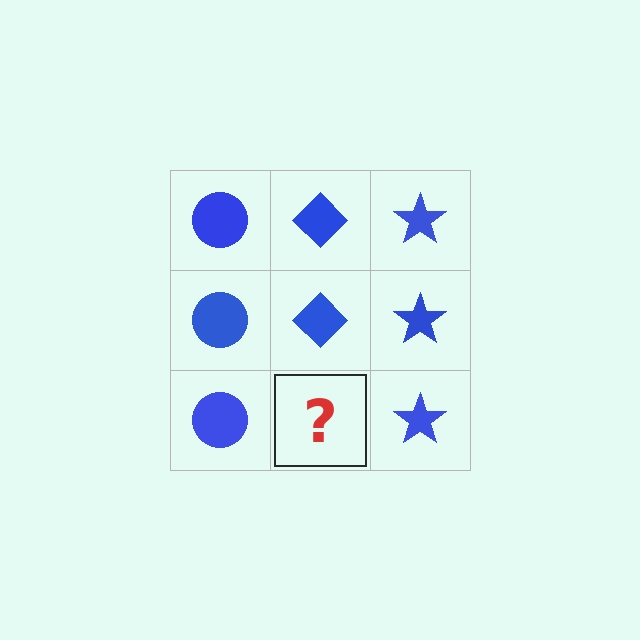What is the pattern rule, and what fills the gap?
The rule is that each column has a consistent shape. The gap should be filled with a blue diamond.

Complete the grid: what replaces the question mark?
The question mark should be replaced with a blue diamond.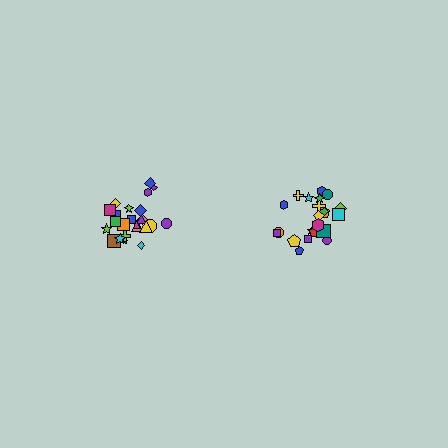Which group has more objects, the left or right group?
The left group.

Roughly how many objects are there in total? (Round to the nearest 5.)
Roughly 45 objects in total.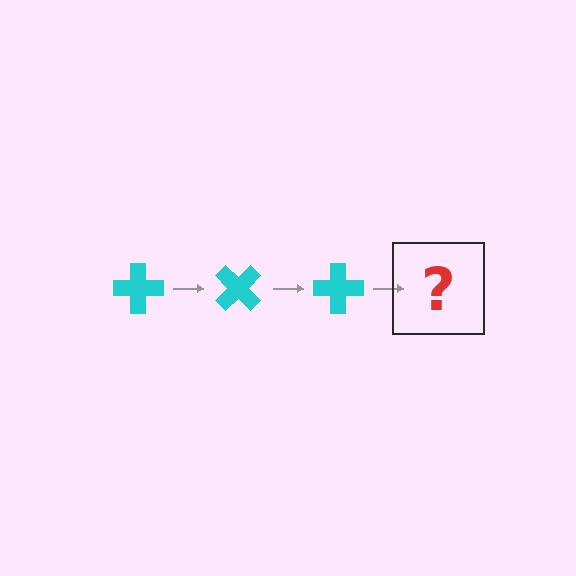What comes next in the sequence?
The next element should be a cyan cross rotated 135 degrees.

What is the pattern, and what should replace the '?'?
The pattern is that the cross rotates 45 degrees each step. The '?' should be a cyan cross rotated 135 degrees.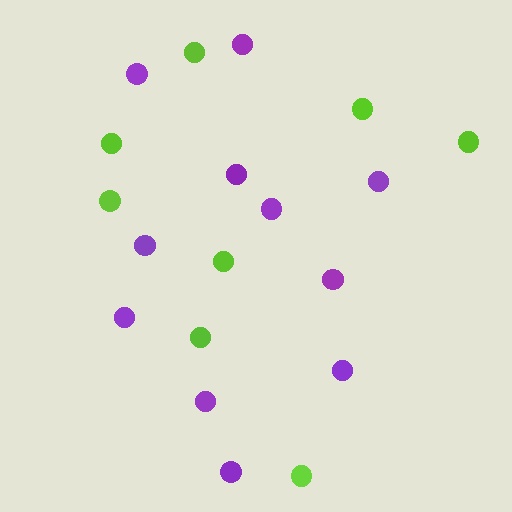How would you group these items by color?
There are 2 groups: one group of purple circles (11) and one group of lime circles (8).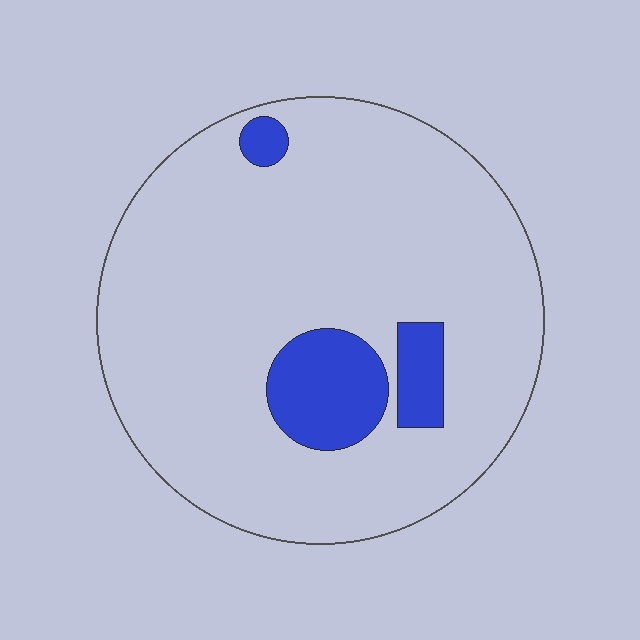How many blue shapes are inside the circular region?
3.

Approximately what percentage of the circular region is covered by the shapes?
Approximately 10%.